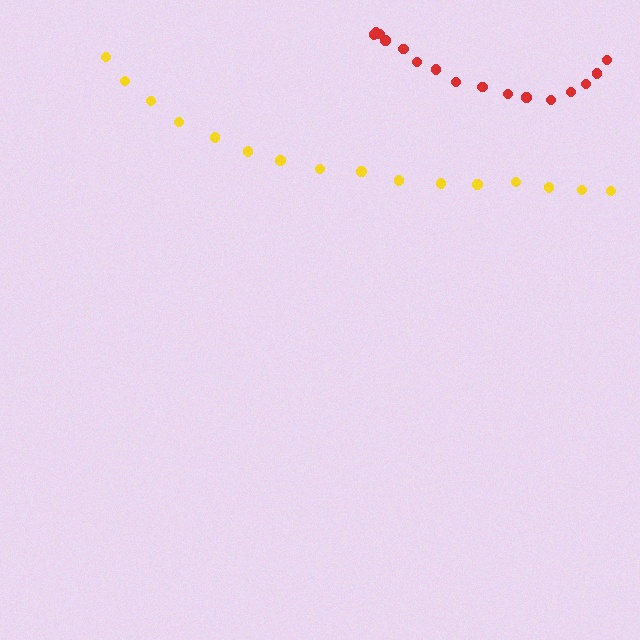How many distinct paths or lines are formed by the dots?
There are 2 distinct paths.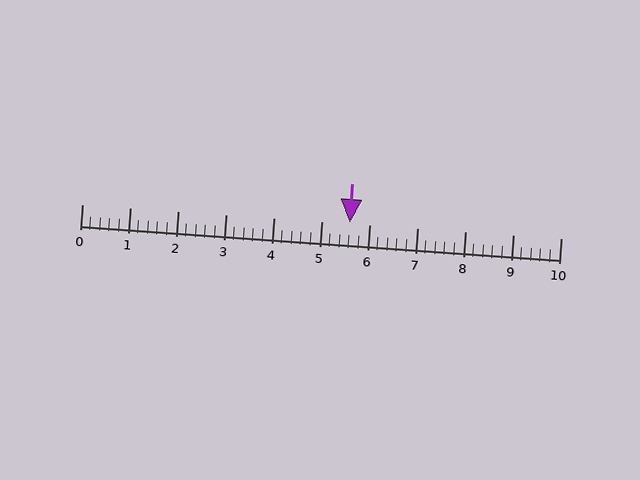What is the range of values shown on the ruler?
The ruler shows values from 0 to 10.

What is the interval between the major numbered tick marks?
The major tick marks are spaced 1 units apart.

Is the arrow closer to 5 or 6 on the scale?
The arrow is closer to 6.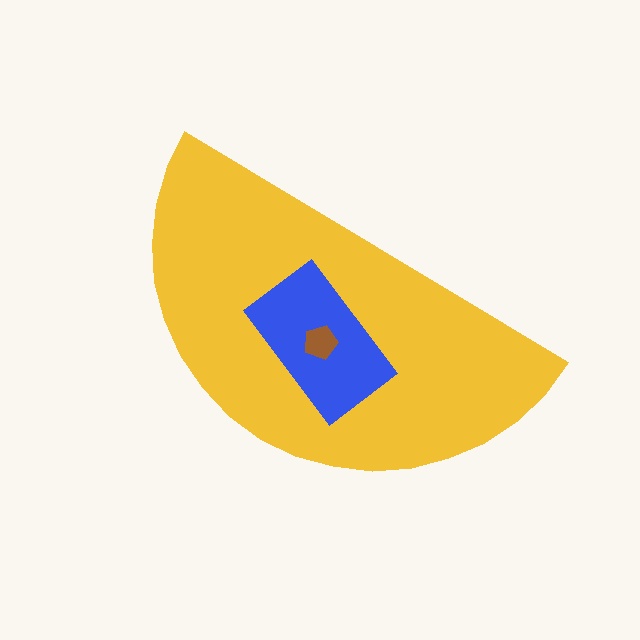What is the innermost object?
The brown pentagon.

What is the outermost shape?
The yellow semicircle.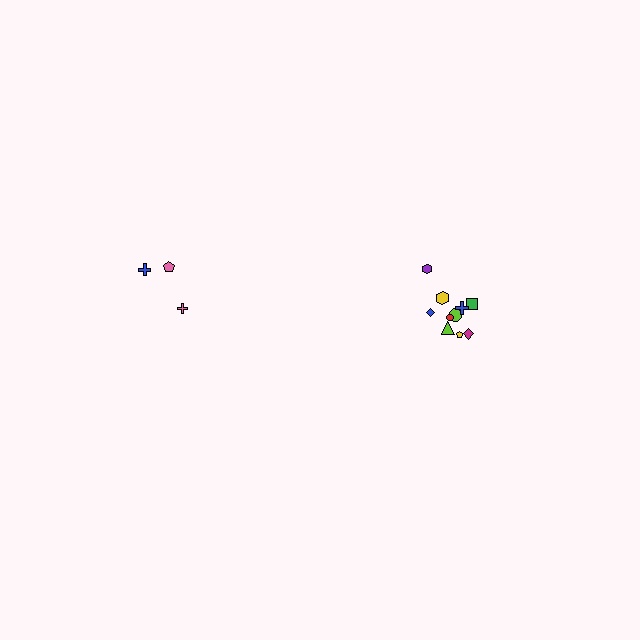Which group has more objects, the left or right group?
The right group.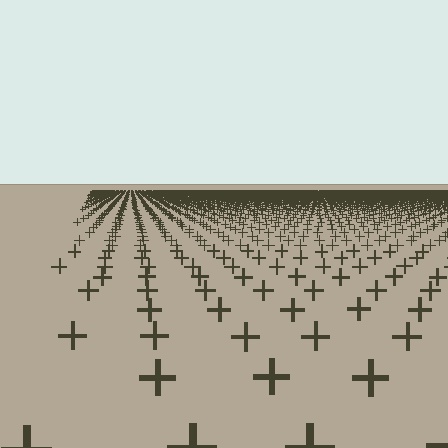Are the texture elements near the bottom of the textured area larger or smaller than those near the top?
Larger. Near the bottom, elements are closer to the viewer and appear at a bigger on-screen size.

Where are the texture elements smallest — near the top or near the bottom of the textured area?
Near the top.